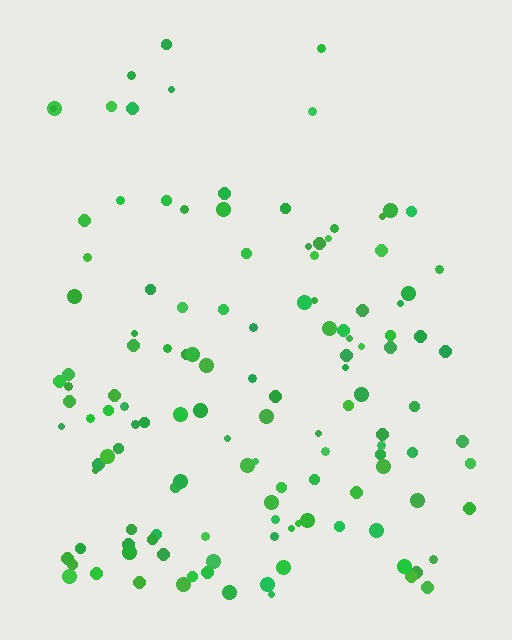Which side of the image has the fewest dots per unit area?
The top.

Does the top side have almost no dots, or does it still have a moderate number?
Still a moderate number, just noticeably fewer than the bottom.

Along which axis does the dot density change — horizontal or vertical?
Vertical.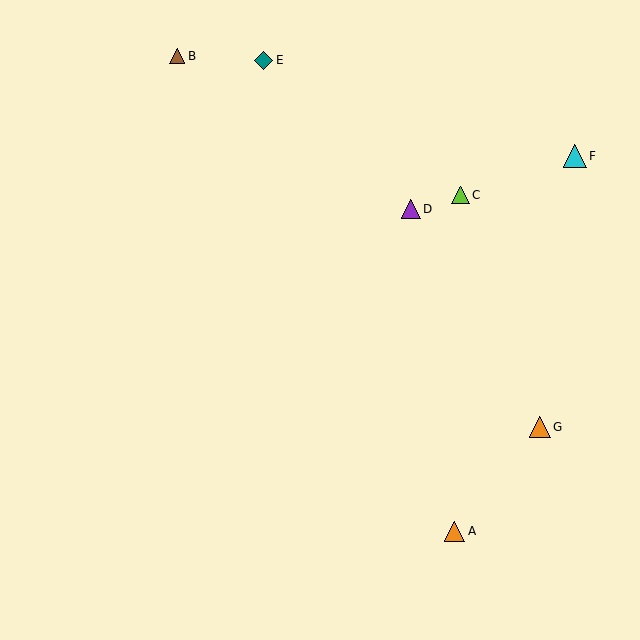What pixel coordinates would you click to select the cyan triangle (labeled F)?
Click at (575, 156) to select the cyan triangle F.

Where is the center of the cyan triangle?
The center of the cyan triangle is at (575, 156).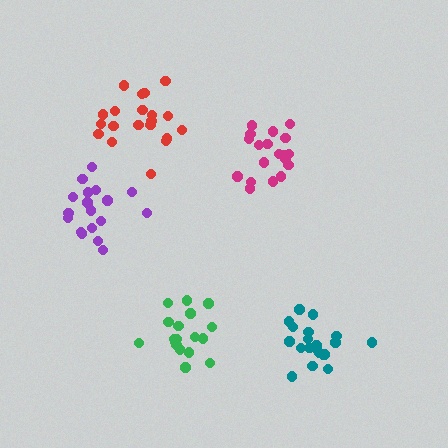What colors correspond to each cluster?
The clusters are colored: magenta, purple, teal, red, green.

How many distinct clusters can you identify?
There are 5 distinct clusters.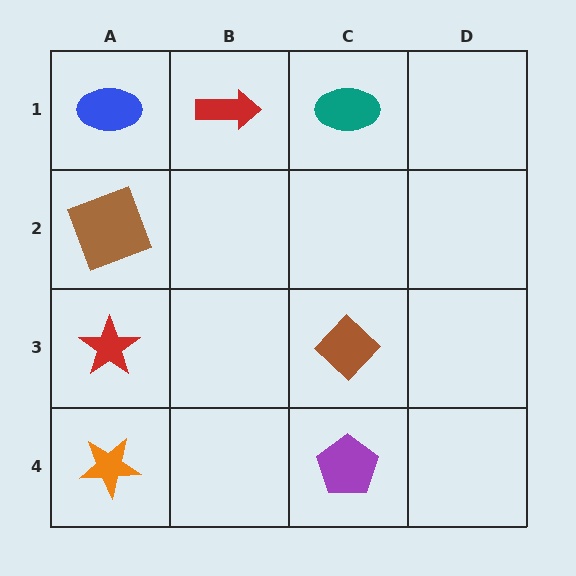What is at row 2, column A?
A brown square.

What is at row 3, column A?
A red star.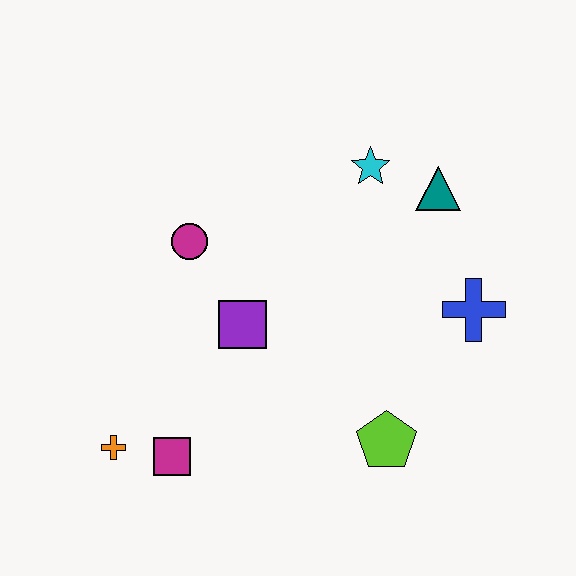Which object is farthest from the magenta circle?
The blue cross is farthest from the magenta circle.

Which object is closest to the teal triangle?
The cyan star is closest to the teal triangle.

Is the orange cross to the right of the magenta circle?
No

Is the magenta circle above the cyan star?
No